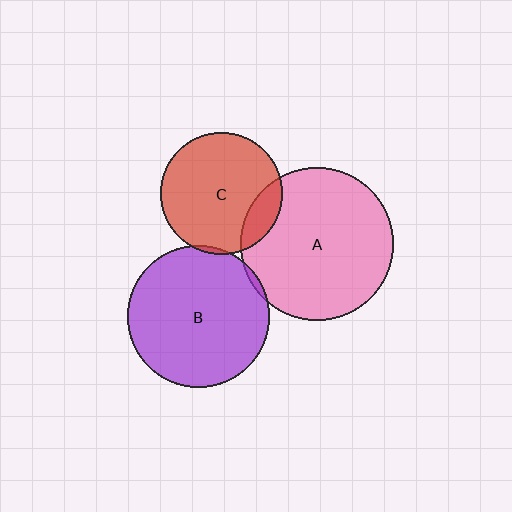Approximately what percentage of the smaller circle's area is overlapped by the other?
Approximately 15%.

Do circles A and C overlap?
Yes.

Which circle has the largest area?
Circle A (pink).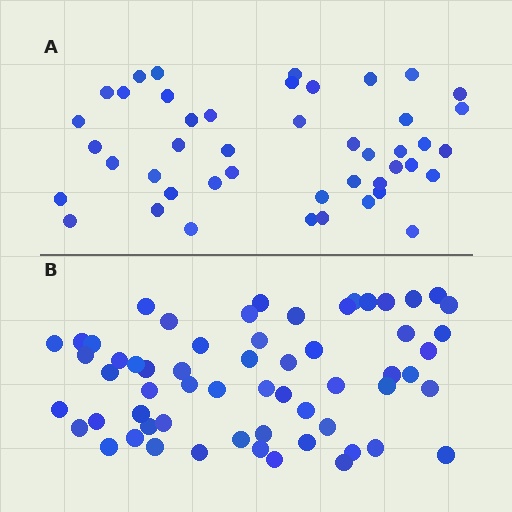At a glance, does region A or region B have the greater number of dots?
Region B (the bottom region) has more dots.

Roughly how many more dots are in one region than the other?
Region B has approximately 15 more dots than region A.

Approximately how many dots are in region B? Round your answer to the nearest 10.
About 60 dots.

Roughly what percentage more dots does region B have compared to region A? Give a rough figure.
About 35% more.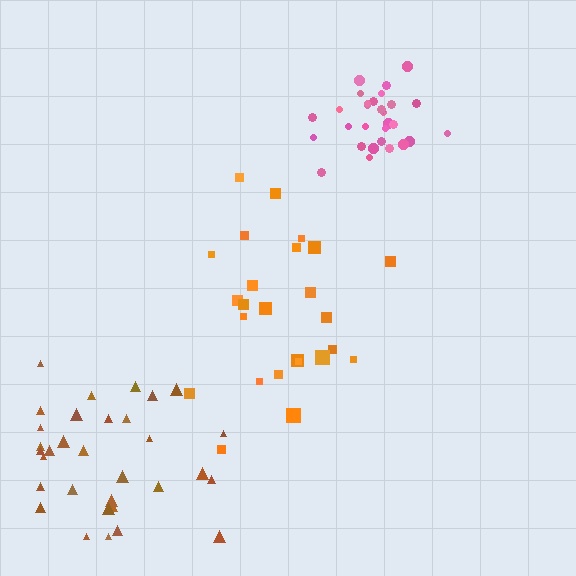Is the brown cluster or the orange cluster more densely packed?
Brown.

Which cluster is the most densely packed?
Pink.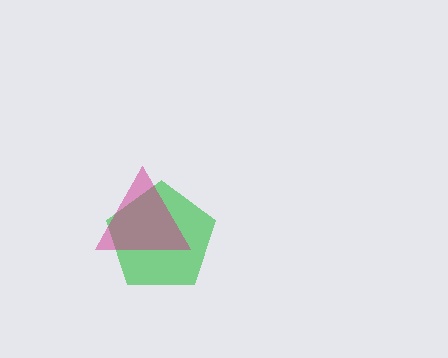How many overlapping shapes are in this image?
There are 2 overlapping shapes in the image.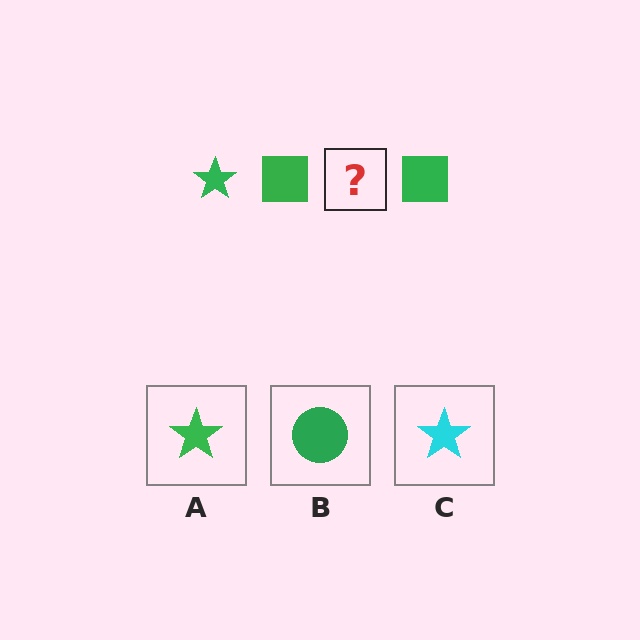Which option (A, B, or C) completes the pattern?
A.